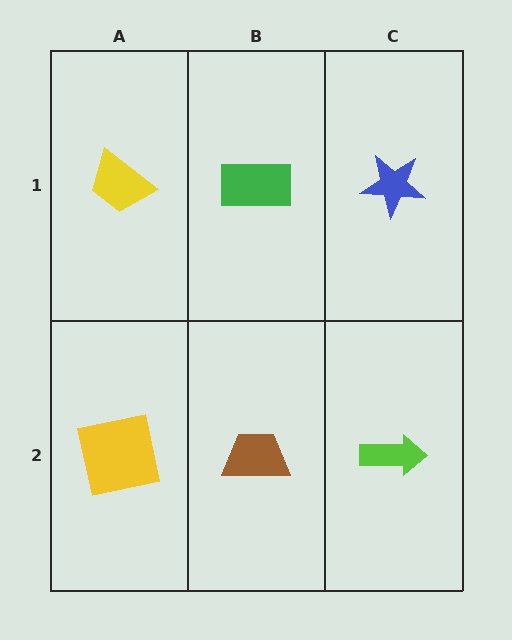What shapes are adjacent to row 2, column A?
A yellow trapezoid (row 1, column A), a brown trapezoid (row 2, column B).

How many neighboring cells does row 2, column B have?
3.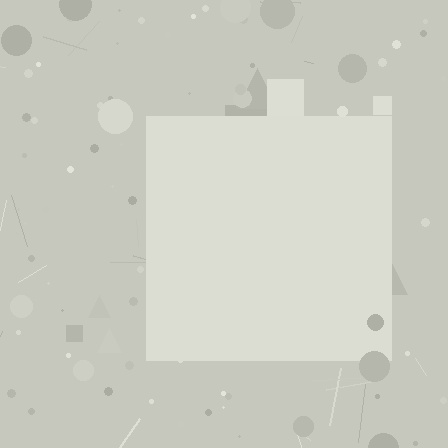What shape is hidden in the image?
A square is hidden in the image.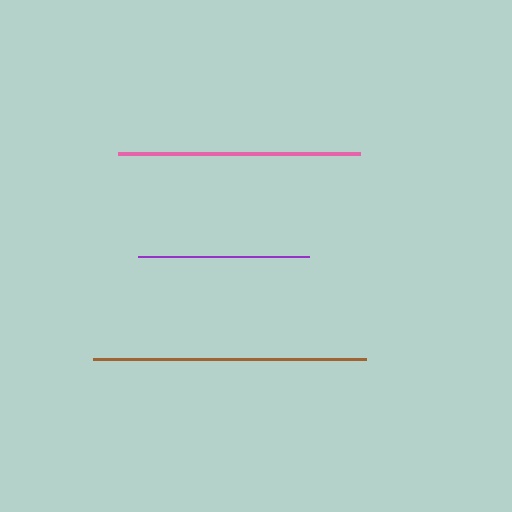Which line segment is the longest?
The brown line is the longest at approximately 273 pixels.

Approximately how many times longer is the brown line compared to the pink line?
The brown line is approximately 1.1 times the length of the pink line.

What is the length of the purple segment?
The purple segment is approximately 171 pixels long.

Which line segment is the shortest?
The purple line is the shortest at approximately 171 pixels.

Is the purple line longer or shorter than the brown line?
The brown line is longer than the purple line.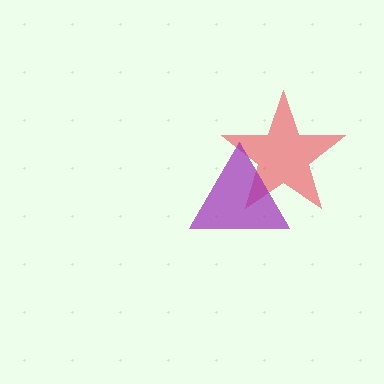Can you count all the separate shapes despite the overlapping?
Yes, there are 2 separate shapes.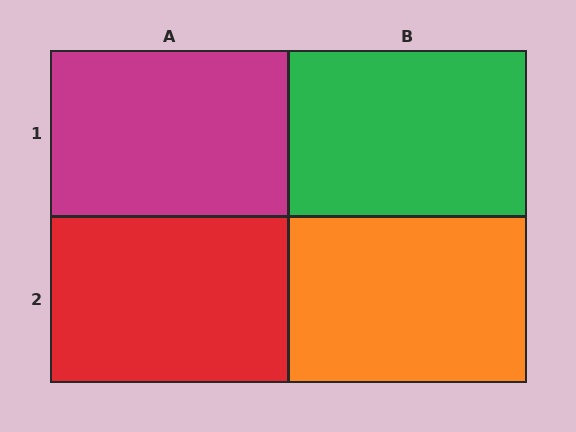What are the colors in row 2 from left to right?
Red, orange.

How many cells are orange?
1 cell is orange.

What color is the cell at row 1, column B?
Green.